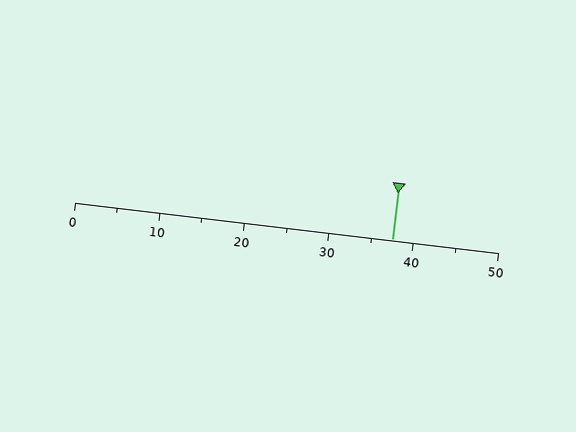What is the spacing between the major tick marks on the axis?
The major ticks are spaced 10 apart.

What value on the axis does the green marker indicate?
The marker indicates approximately 37.5.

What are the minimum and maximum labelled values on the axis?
The axis runs from 0 to 50.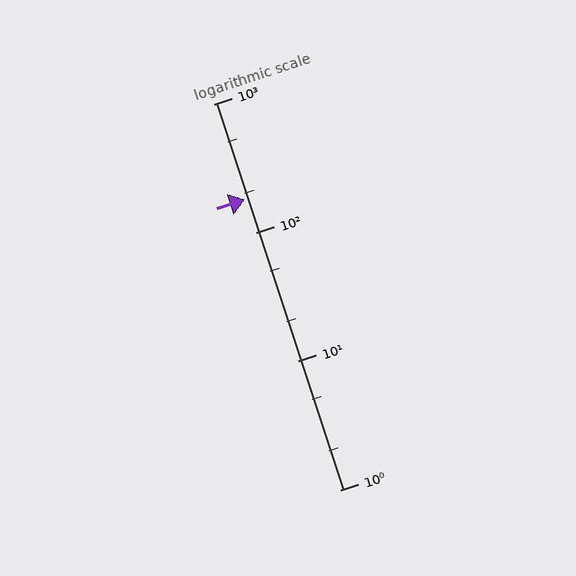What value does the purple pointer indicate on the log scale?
The pointer indicates approximately 180.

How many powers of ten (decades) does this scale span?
The scale spans 3 decades, from 1 to 1000.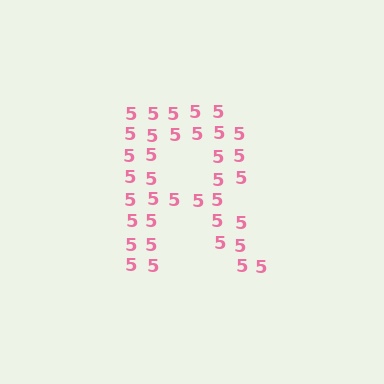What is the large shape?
The large shape is the letter R.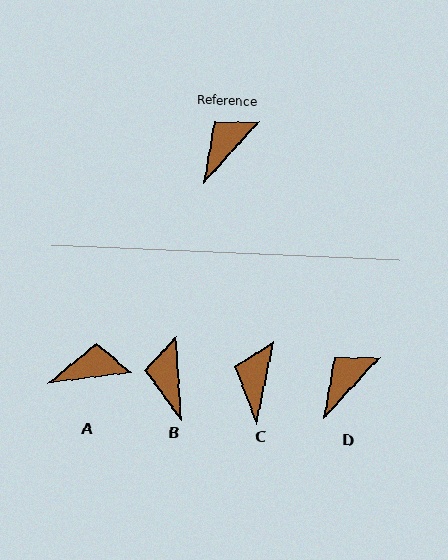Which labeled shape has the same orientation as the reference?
D.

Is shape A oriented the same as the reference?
No, it is off by about 42 degrees.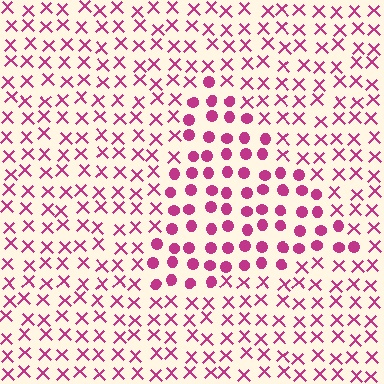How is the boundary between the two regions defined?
The boundary is defined by a change in element shape: circles inside vs. X marks outside. All elements share the same color and spacing.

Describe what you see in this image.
The image is filled with small magenta elements arranged in a uniform grid. A triangle-shaped region contains circles, while the surrounding area contains X marks. The boundary is defined purely by the change in element shape.